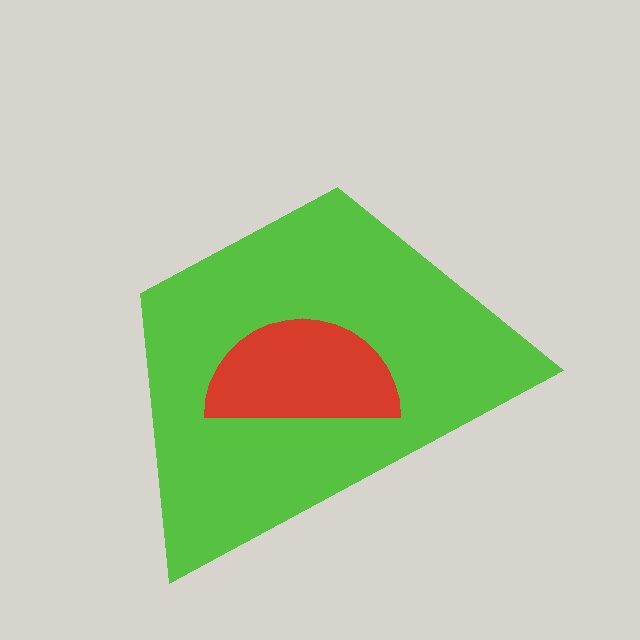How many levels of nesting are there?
2.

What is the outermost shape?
The lime trapezoid.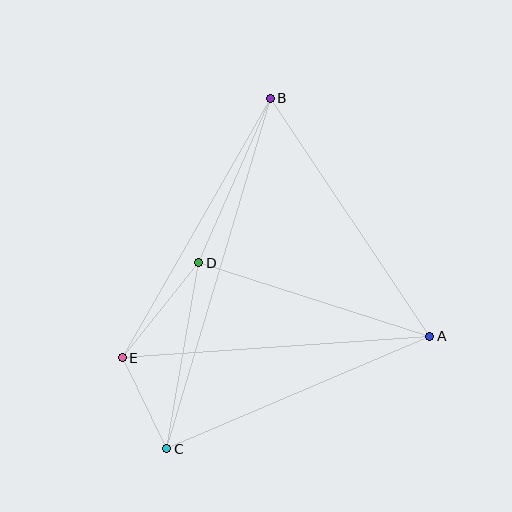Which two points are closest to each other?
Points C and E are closest to each other.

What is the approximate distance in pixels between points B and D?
The distance between B and D is approximately 180 pixels.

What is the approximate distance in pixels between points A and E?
The distance between A and E is approximately 309 pixels.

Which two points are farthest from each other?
Points B and C are farthest from each other.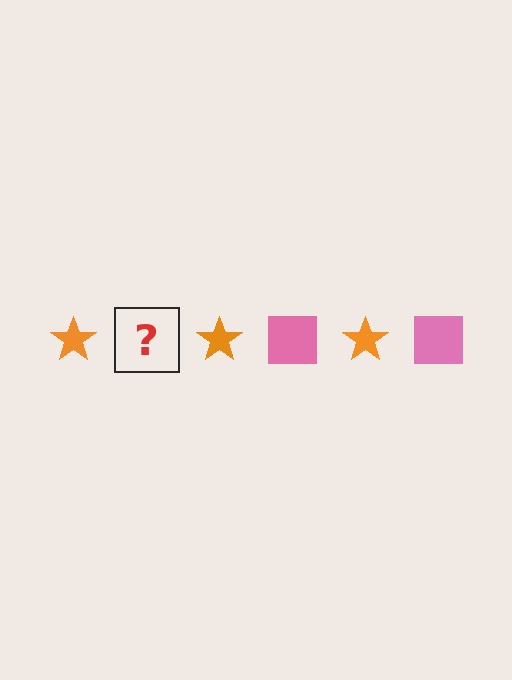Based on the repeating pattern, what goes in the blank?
The blank should be a pink square.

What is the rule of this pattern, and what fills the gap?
The rule is that the pattern alternates between orange star and pink square. The gap should be filled with a pink square.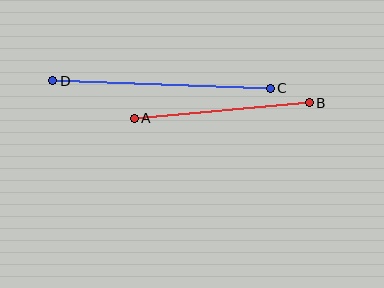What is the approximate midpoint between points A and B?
The midpoint is at approximately (222, 110) pixels.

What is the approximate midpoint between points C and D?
The midpoint is at approximately (161, 85) pixels.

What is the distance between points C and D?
The distance is approximately 218 pixels.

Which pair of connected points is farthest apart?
Points C and D are farthest apart.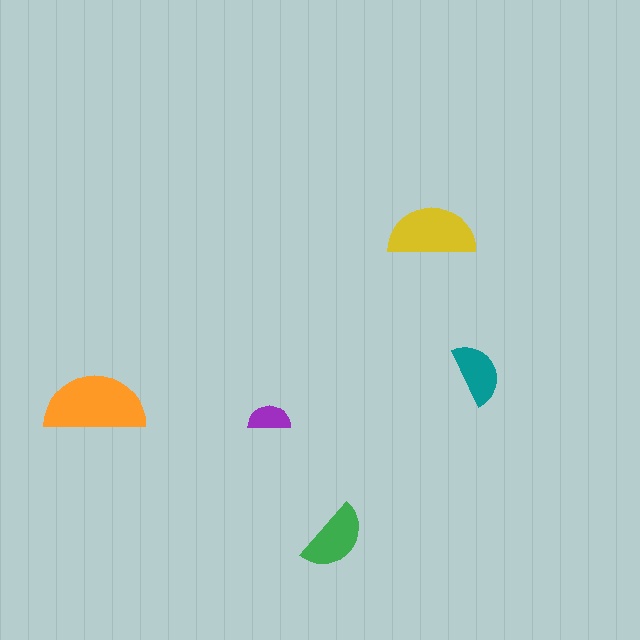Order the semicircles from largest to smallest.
the orange one, the yellow one, the green one, the teal one, the purple one.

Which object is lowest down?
The green semicircle is bottommost.